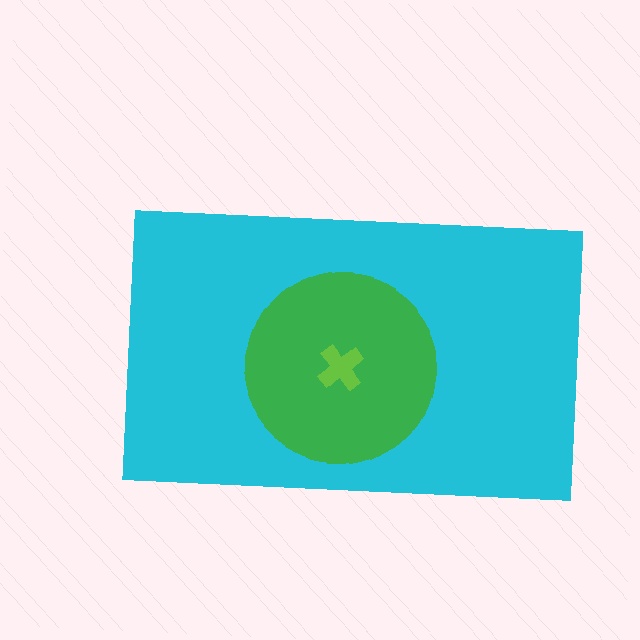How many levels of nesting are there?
3.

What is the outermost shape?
The cyan rectangle.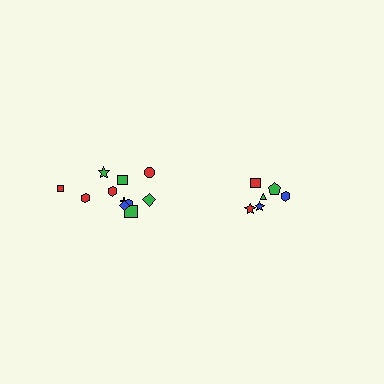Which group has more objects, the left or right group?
The left group.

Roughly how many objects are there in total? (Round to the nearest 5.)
Roughly 20 objects in total.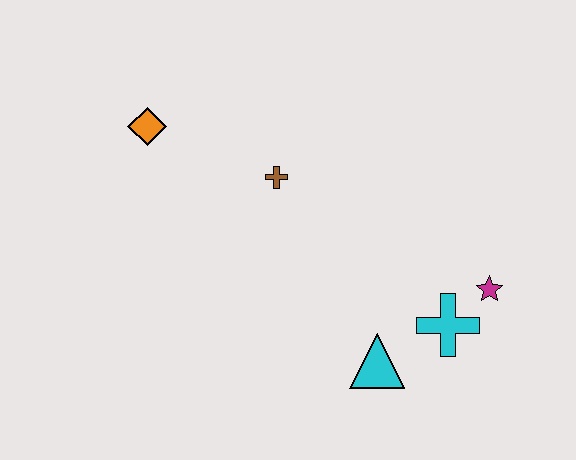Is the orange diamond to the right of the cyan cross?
No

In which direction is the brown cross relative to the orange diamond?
The brown cross is to the right of the orange diamond.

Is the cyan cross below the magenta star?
Yes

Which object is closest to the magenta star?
The cyan cross is closest to the magenta star.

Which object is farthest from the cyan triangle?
The orange diamond is farthest from the cyan triangle.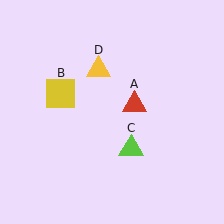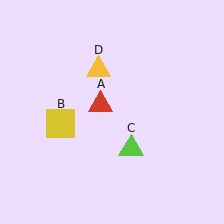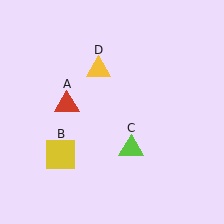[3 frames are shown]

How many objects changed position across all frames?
2 objects changed position: red triangle (object A), yellow square (object B).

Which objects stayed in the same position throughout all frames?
Lime triangle (object C) and yellow triangle (object D) remained stationary.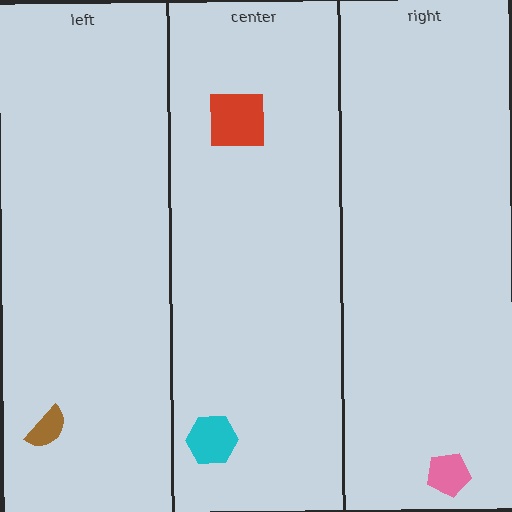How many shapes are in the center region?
2.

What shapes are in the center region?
The red square, the cyan hexagon.